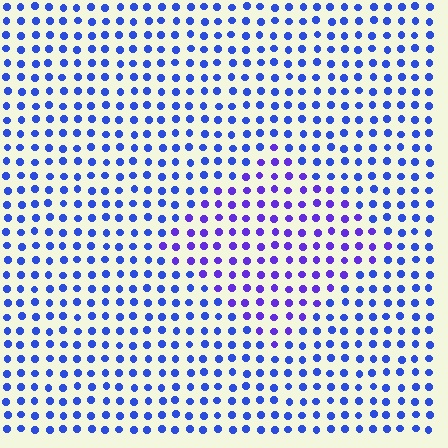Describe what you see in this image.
The image is filled with small blue elements in a uniform arrangement. A diamond-shaped region is visible where the elements are tinted to a slightly different hue, forming a subtle color boundary.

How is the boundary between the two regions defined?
The boundary is defined purely by a slight shift in hue (about 30 degrees). Spacing, size, and orientation are identical on both sides.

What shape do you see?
I see a diamond.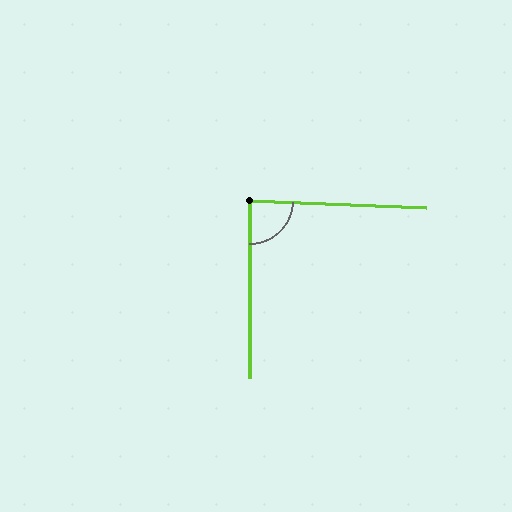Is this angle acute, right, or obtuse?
It is approximately a right angle.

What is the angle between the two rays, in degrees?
Approximately 87 degrees.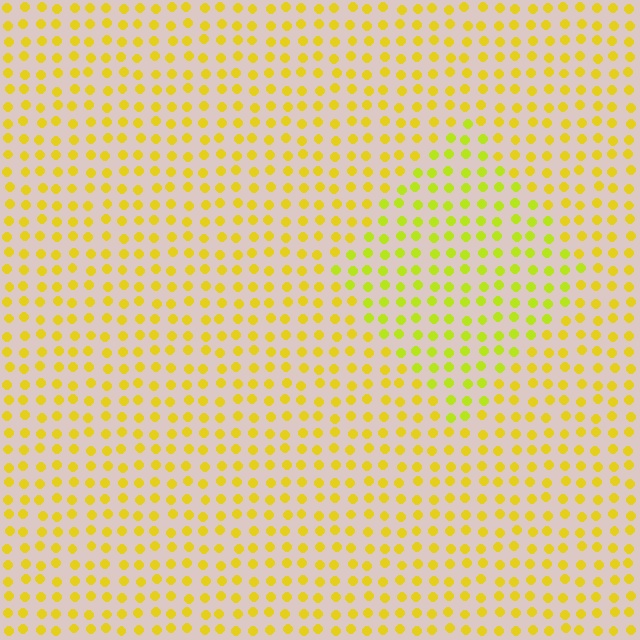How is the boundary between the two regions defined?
The boundary is defined purely by a slight shift in hue (about 21 degrees). Spacing, size, and orientation are identical on both sides.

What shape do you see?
I see a diamond.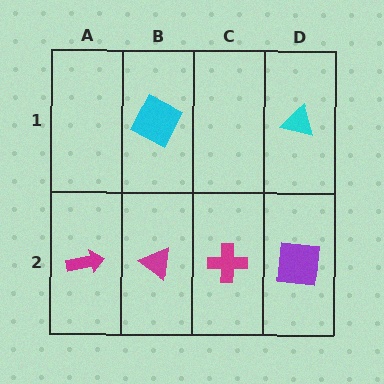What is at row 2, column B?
A magenta triangle.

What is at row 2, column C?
A magenta cross.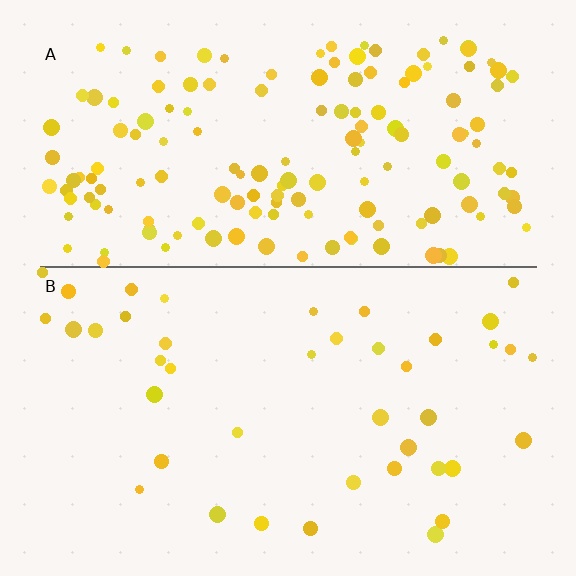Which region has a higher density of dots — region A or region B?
A (the top).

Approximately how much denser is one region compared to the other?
Approximately 3.7× — region A over region B.